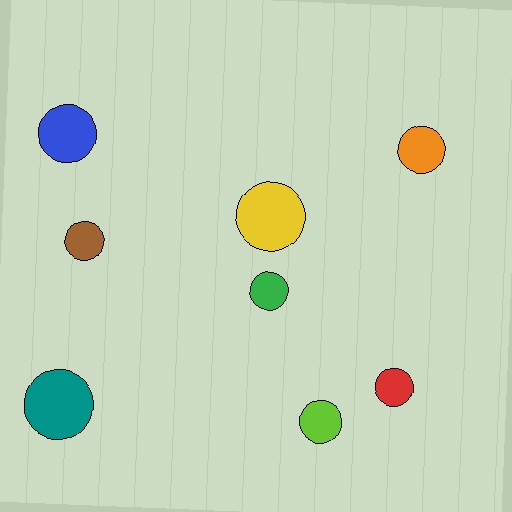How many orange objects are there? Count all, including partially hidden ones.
There is 1 orange object.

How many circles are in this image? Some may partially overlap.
There are 8 circles.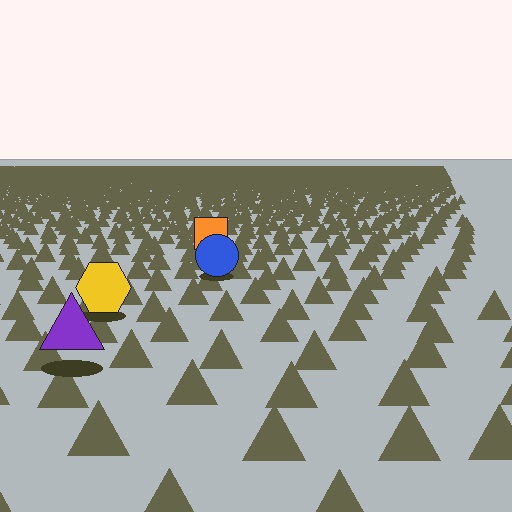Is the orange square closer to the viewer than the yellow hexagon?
No. The yellow hexagon is closer — you can tell from the texture gradient: the ground texture is coarser near it.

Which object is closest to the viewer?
The purple triangle is closest. The texture marks near it are larger and more spread out.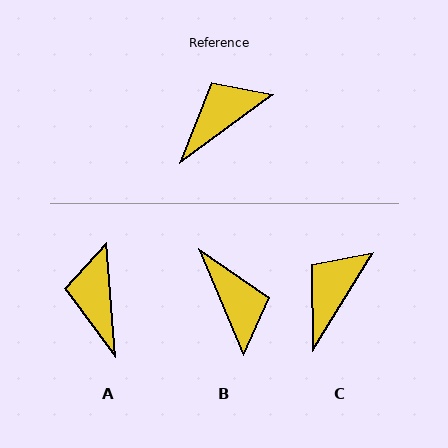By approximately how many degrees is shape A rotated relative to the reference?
Approximately 58 degrees counter-clockwise.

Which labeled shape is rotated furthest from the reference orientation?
B, about 103 degrees away.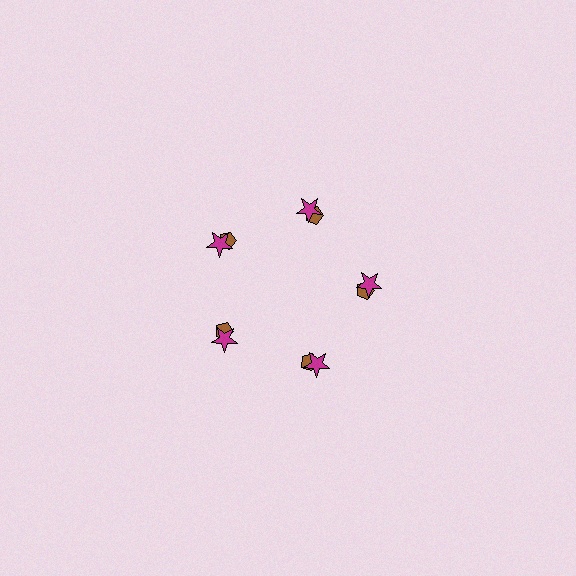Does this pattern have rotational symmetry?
Yes, this pattern has 5-fold rotational symmetry. It looks the same after rotating 72 degrees around the center.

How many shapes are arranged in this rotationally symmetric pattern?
There are 10 shapes, arranged in 5 groups of 2.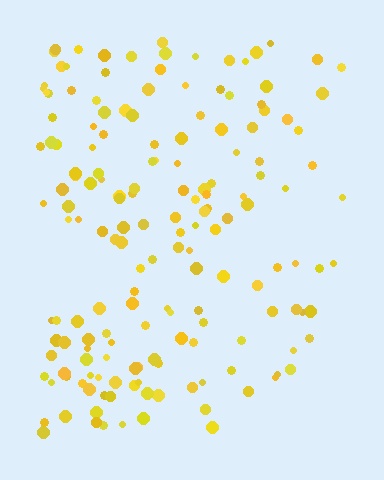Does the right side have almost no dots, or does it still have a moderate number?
Still a moderate number, just noticeably fewer than the left.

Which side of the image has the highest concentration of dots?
The left.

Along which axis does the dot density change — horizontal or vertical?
Horizontal.